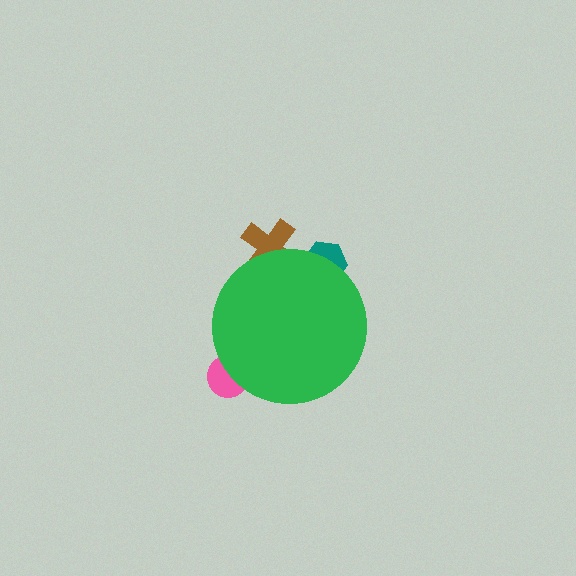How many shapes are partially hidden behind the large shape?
3 shapes are partially hidden.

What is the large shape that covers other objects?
A green circle.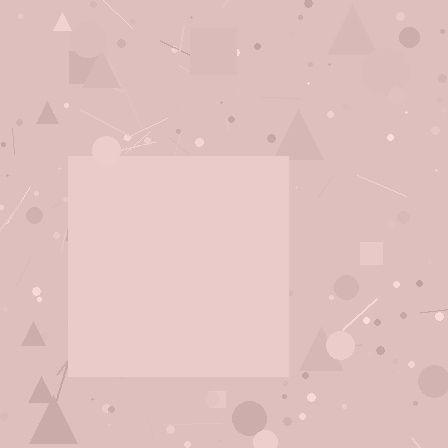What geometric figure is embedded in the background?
A square is embedded in the background.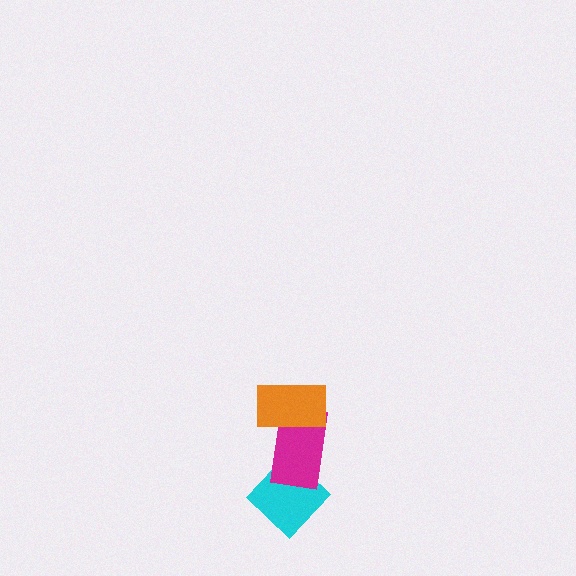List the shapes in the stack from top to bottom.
From top to bottom: the orange rectangle, the magenta rectangle, the cyan diamond.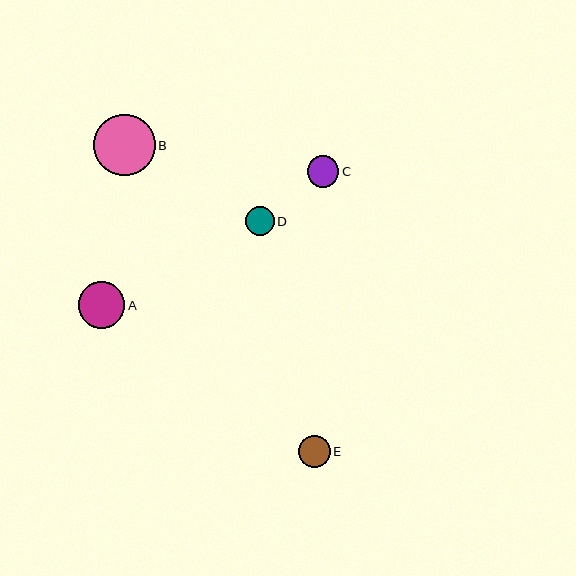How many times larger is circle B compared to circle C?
Circle B is approximately 1.9 times the size of circle C.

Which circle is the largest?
Circle B is the largest with a size of approximately 61 pixels.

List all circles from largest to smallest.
From largest to smallest: B, A, E, C, D.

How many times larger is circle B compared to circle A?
Circle B is approximately 1.3 times the size of circle A.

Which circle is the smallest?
Circle D is the smallest with a size of approximately 29 pixels.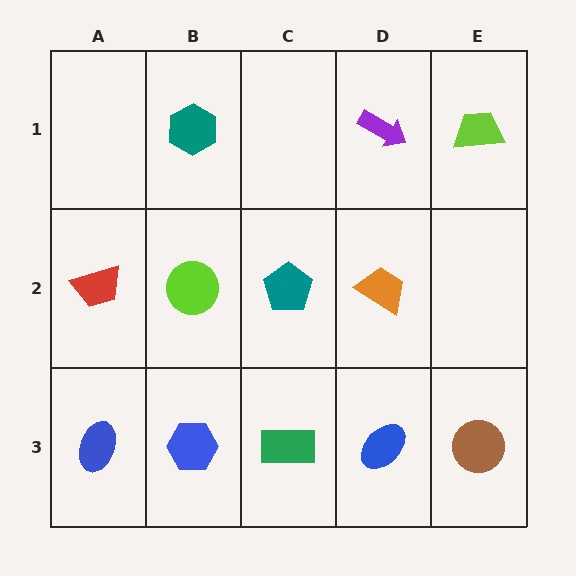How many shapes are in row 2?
4 shapes.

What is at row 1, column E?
A lime trapezoid.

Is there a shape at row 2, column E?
No, that cell is empty.